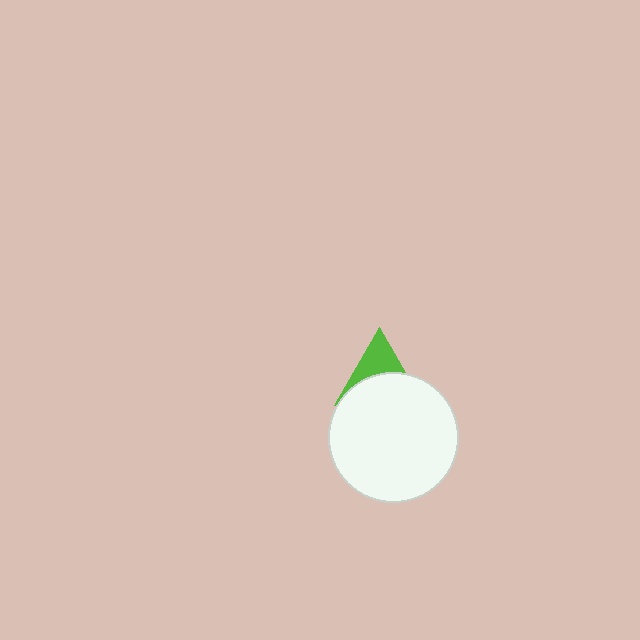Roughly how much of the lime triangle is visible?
A small part of it is visible (roughly 42%).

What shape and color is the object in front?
The object in front is a white circle.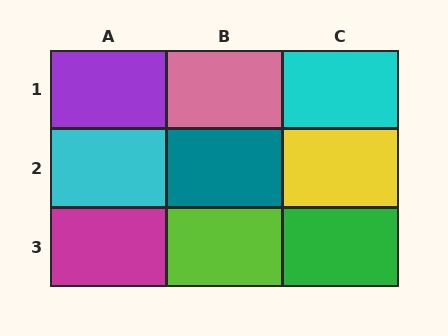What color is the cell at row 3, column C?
Green.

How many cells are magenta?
1 cell is magenta.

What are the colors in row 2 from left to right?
Cyan, teal, yellow.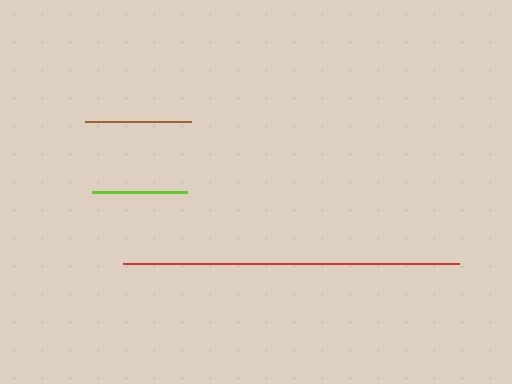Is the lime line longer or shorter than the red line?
The red line is longer than the lime line.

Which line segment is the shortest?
The lime line is the shortest at approximately 95 pixels.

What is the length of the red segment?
The red segment is approximately 336 pixels long.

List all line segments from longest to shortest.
From longest to shortest: red, brown, lime.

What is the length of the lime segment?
The lime segment is approximately 95 pixels long.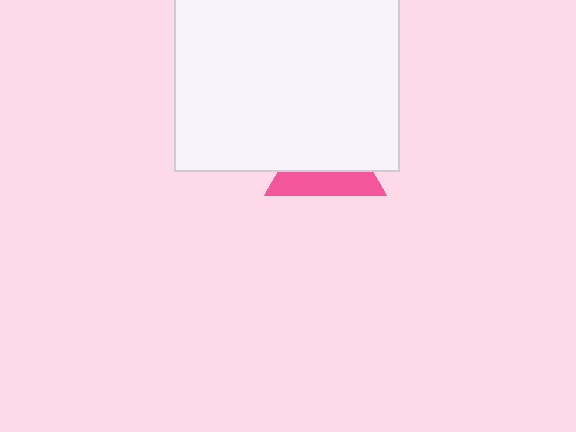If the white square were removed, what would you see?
You would see the complete pink triangle.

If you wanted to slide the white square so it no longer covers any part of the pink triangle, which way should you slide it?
Slide it up — that is the most direct way to separate the two shapes.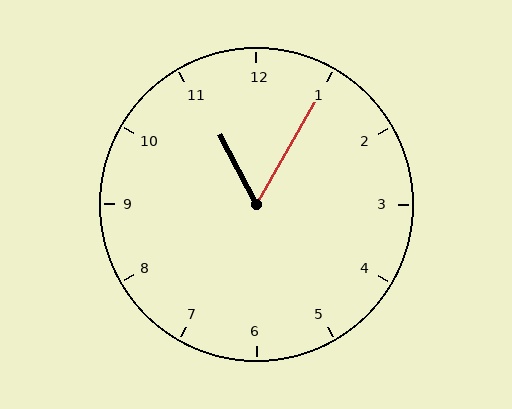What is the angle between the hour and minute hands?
Approximately 58 degrees.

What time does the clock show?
11:05.